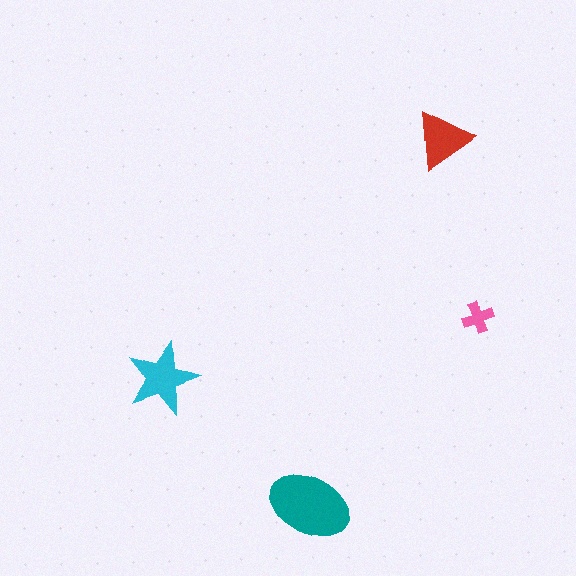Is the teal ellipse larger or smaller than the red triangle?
Larger.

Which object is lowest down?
The teal ellipse is bottommost.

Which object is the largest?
The teal ellipse.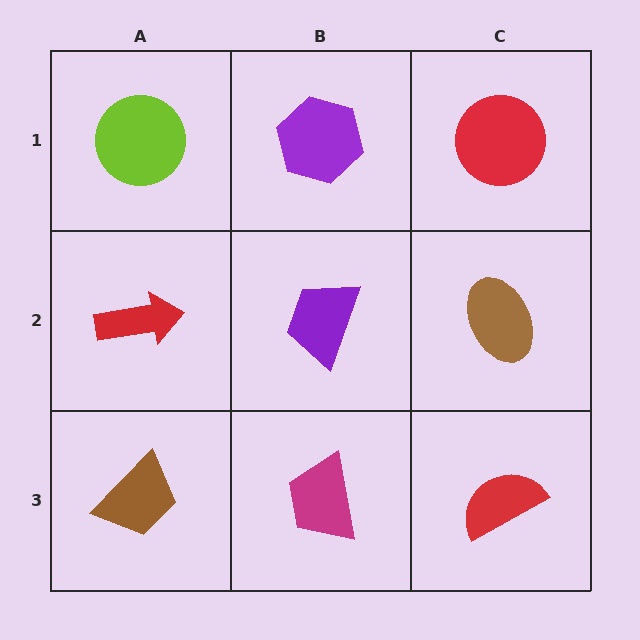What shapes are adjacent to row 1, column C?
A brown ellipse (row 2, column C), a purple hexagon (row 1, column B).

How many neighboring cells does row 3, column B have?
3.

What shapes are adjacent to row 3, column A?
A red arrow (row 2, column A), a magenta trapezoid (row 3, column B).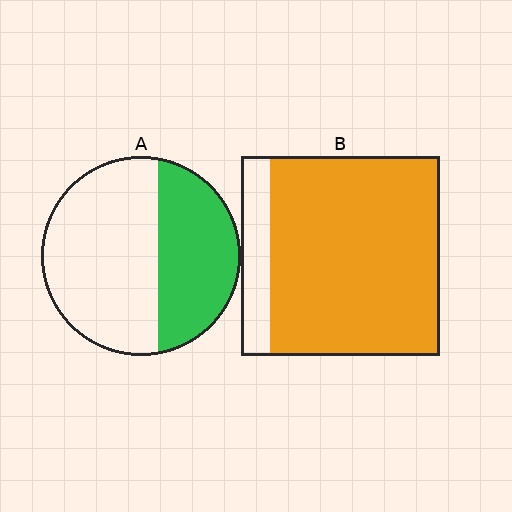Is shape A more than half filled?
No.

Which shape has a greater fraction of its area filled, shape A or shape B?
Shape B.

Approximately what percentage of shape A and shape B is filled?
A is approximately 40% and B is approximately 85%.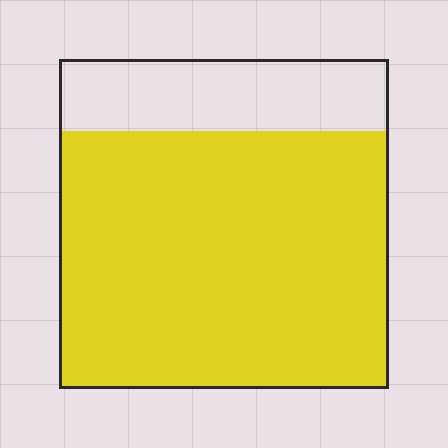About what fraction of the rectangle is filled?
About four fifths (4/5).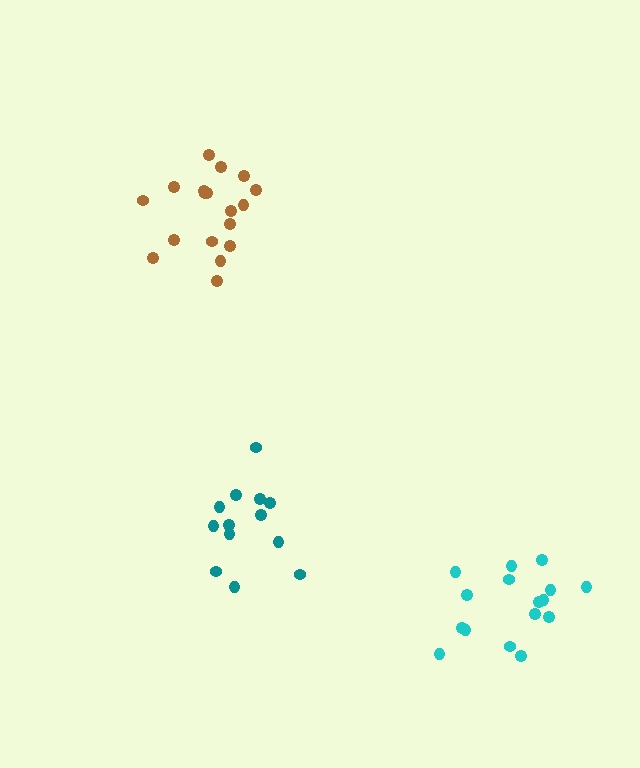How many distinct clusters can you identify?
There are 3 distinct clusters.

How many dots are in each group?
Group 1: 18 dots, Group 2: 13 dots, Group 3: 16 dots (47 total).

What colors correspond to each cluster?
The clusters are colored: brown, teal, cyan.